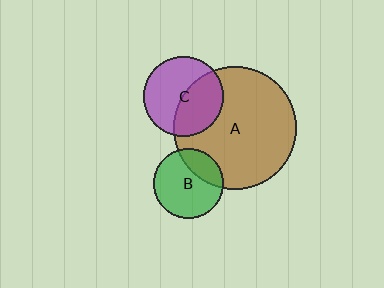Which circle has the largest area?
Circle A (brown).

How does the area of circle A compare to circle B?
Approximately 3.1 times.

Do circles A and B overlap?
Yes.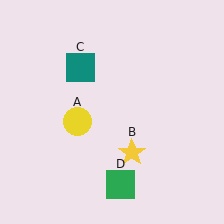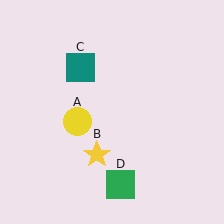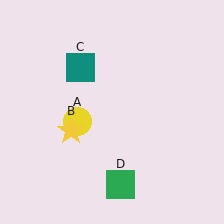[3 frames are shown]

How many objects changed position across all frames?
1 object changed position: yellow star (object B).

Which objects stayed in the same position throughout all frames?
Yellow circle (object A) and teal square (object C) and green square (object D) remained stationary.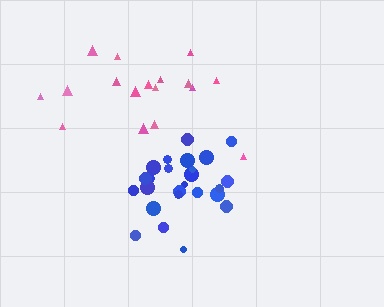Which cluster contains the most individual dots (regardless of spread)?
Blue (26).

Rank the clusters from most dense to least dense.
blue, pink.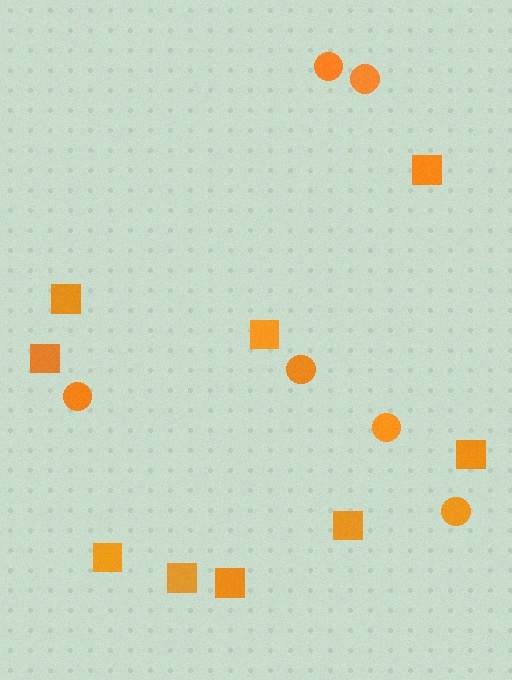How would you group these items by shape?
There are 2 groups: one group of squares (9) and one group of circles (6).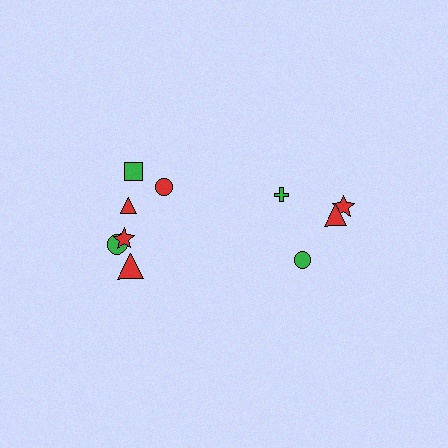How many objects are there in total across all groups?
There are 10 objects.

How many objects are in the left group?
There are 6 objects.